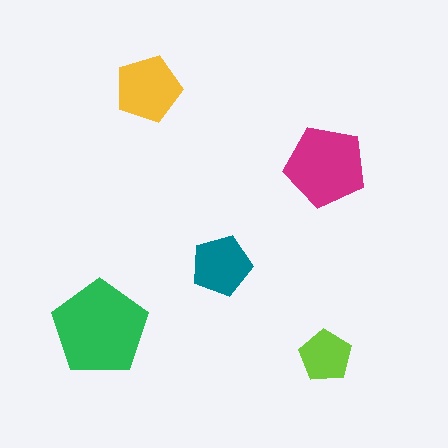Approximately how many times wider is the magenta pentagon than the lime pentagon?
About 1.5 times wider.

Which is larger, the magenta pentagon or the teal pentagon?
The magenta one.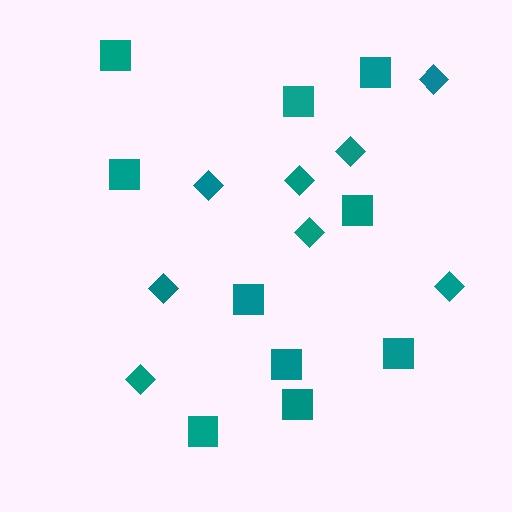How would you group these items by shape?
There are 2 groups: one group of diamonds (8) and one group of squares (10).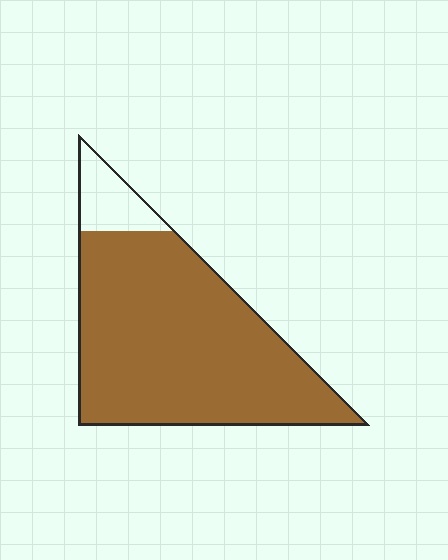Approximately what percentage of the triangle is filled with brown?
Approximately 90%.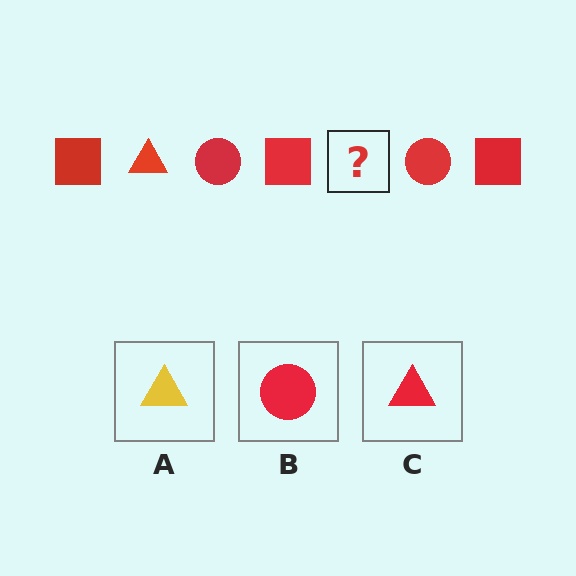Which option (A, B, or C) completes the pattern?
C.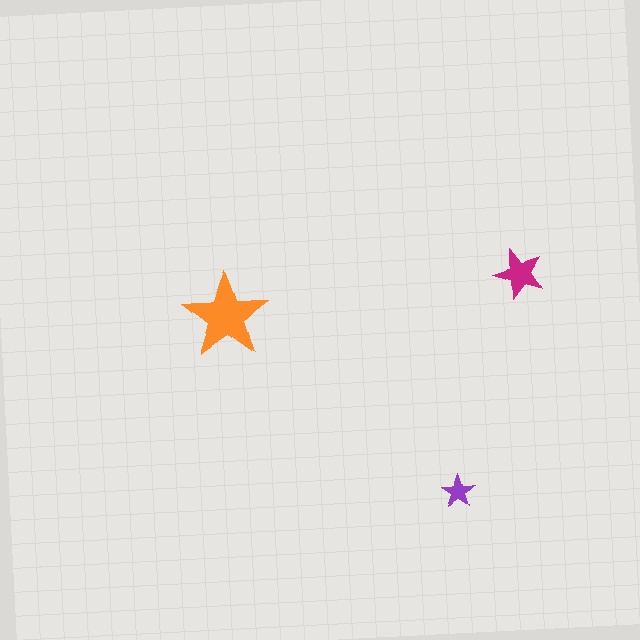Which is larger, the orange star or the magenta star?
The orange one.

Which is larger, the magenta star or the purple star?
The magenta one.